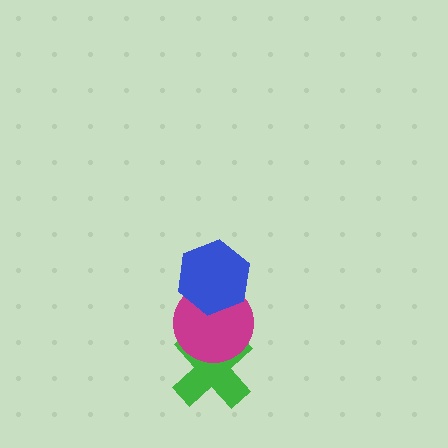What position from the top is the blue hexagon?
The blue hexagon is 1st from the top.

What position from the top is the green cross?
The green cross is 3rd from the top.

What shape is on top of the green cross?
The magenta circle is on top of the green cross.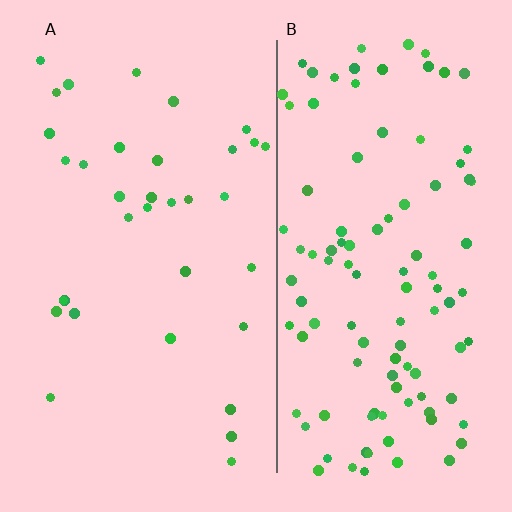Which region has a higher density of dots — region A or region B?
B (the right).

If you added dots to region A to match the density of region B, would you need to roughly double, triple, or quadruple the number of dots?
Approximately triple.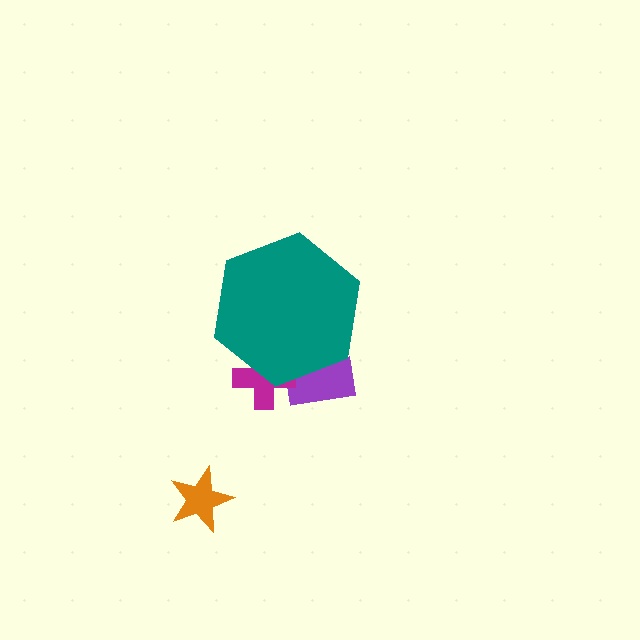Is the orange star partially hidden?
No, the orange star is fully visible.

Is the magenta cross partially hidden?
Yes, the magenta cross is partially hidden behind the teal hexagon.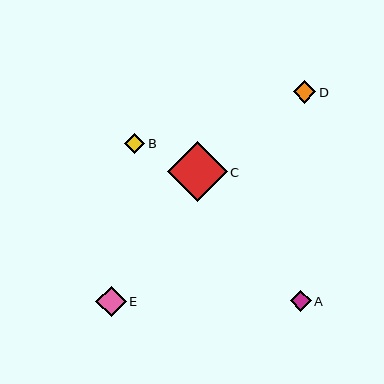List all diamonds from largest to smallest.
From largest to smallest: C, E, D, A, B.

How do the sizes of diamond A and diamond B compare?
Diamond A and diamond B are approximately the same size.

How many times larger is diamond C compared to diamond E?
Diamond C is approximately 2.0 times the size of diamond E.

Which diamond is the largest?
Diamond C is the largest with a size of approximately 60 pixels.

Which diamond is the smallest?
Diamond B is the smallest with a size of approximately 21 pixels.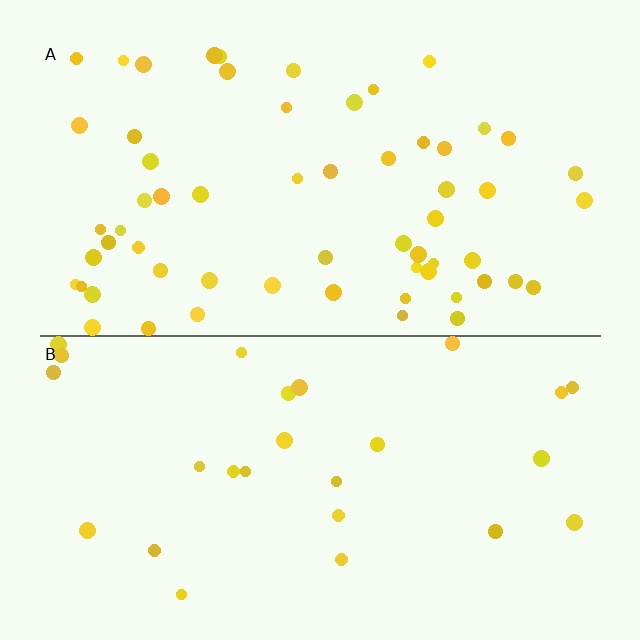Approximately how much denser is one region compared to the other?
Approximately 2.3× — region A over region B.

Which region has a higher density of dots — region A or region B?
A (the top).